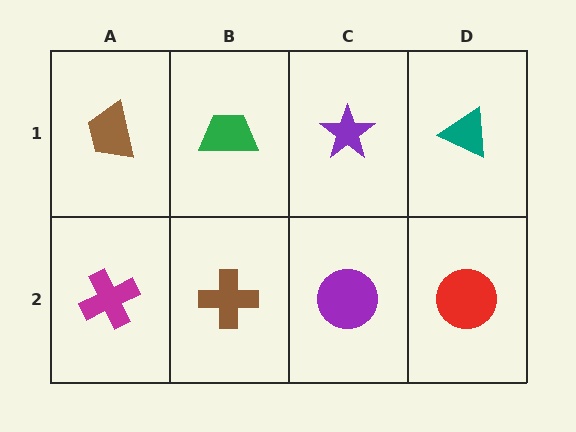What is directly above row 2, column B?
A green trapezoid.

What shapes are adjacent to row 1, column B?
A brown cross (row 2, column B), a brown trapezoid (row 1, column A), a purple star (row 1, column C).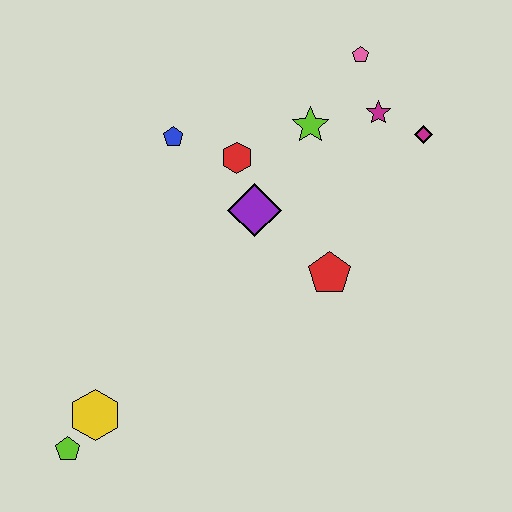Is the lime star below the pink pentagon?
Yes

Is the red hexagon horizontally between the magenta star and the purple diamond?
No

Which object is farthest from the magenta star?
The lime pentagon is farthest from the magenta star.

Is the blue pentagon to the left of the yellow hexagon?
No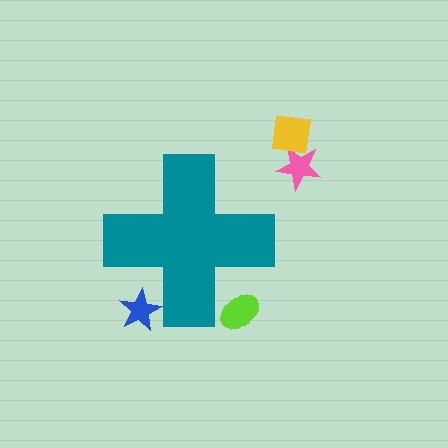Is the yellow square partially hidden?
No, the yellow square is fully visible.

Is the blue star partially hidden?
Yes, the blue star is partially hidden behind the teal cross.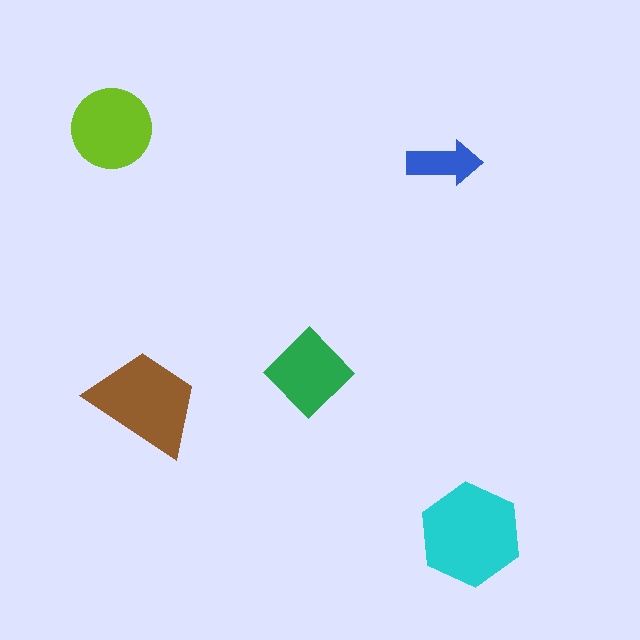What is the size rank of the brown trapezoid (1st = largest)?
2nd.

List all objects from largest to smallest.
The cyan hexagon, the brown trapezoid, the lime circle, the green diamond, the blue arrow.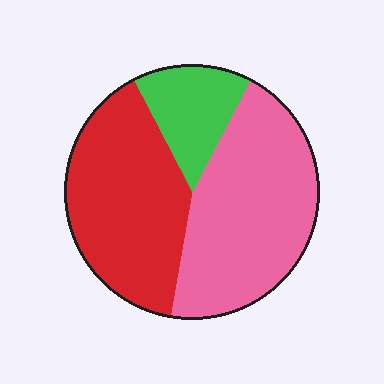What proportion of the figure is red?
Red takes up between a third and a half of the figure.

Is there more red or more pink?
Pink.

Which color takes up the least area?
Green, at roughly 15%.